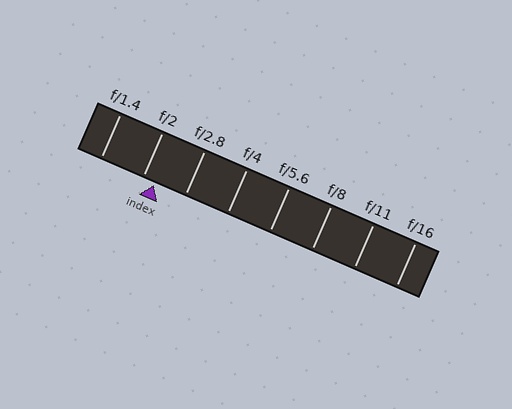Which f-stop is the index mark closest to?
The index mark is closest to f/2.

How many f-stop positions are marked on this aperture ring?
There are 8 f-stop positions marked.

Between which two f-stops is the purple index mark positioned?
The index mark is between f/2 and f/2.8.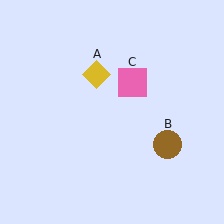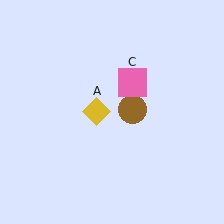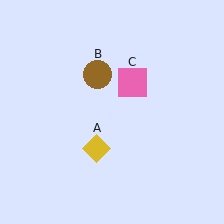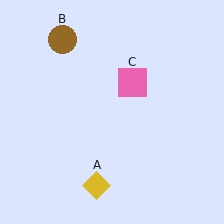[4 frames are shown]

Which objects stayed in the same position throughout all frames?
Pink square (object C) remained stationary.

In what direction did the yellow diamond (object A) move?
The yellow diamond (object A) moved down.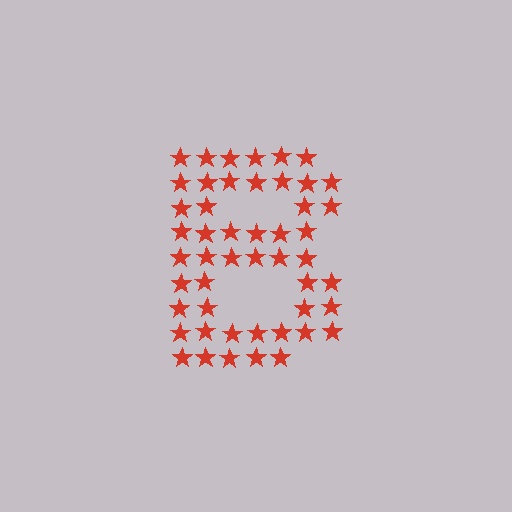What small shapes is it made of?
It is made of small stars.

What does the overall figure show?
The overall figure shows the letter B.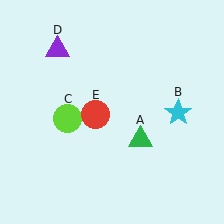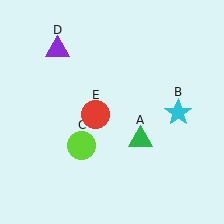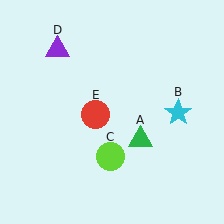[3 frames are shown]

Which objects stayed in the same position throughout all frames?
Green triangle (object A) and cyan star (object B) and purple triangle (object D) and red circle (object E) remained stationary.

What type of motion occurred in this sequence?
The lime circle (object C) rotated counterclockwise around the center of the scene.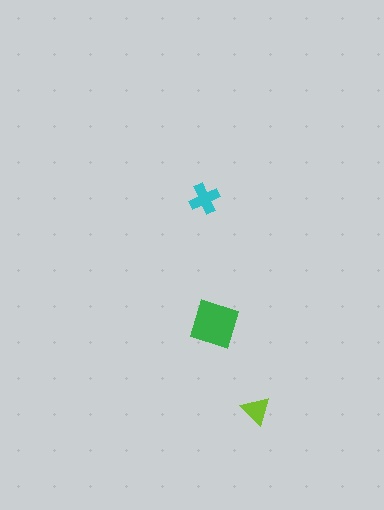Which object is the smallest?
The lime triangle.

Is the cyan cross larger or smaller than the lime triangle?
Larger.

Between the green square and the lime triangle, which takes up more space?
The green square.